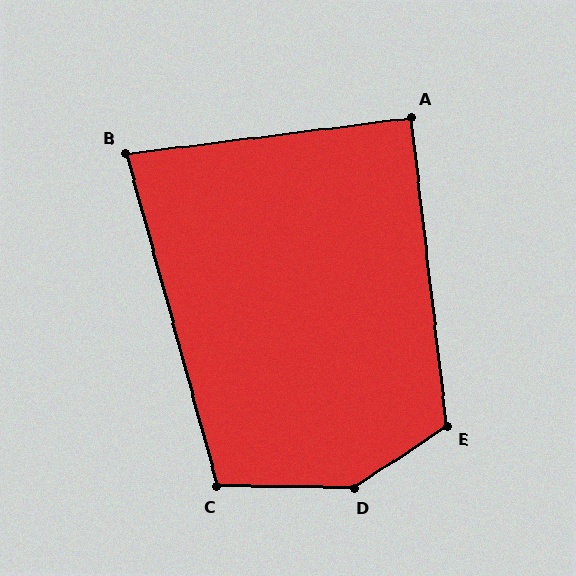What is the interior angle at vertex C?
Approximately 106 degrees (obtuse).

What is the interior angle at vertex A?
Approximately 89 degrees (approximately right).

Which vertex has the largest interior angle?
D, at approximately 146 degrees.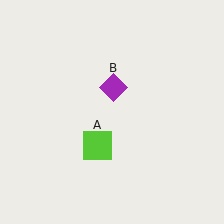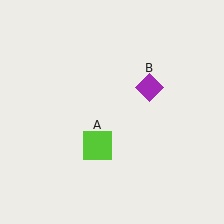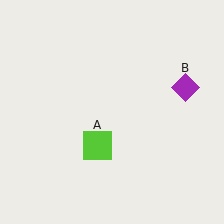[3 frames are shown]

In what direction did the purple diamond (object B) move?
The purple diamond (object B) moved right.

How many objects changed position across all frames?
1 object changed position: purple diamond (object B).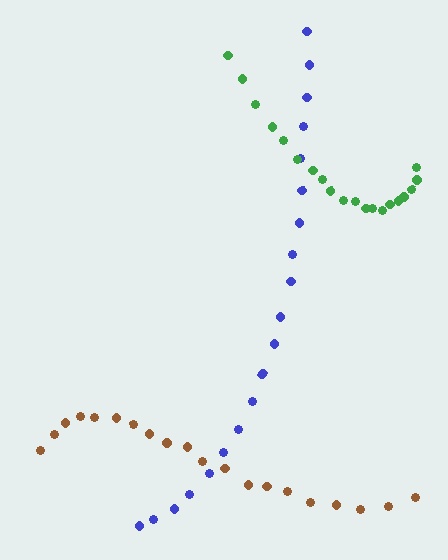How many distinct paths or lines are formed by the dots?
There are 3 distinct paths.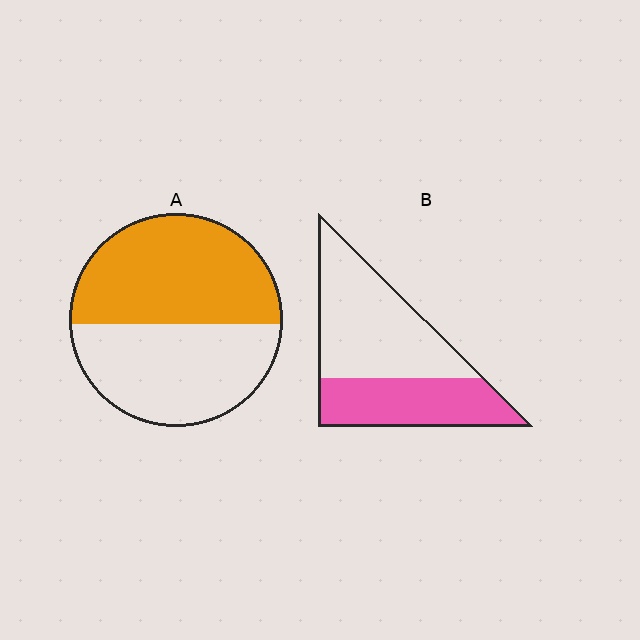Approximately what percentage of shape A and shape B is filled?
A is approximately 50% and B is approximately 40%.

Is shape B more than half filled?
No.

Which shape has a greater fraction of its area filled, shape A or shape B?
Shape A.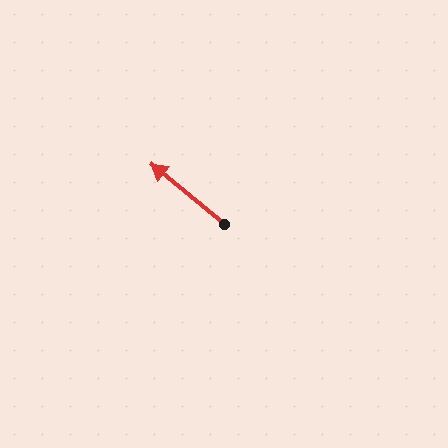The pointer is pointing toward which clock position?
Roughly 10 o'clock.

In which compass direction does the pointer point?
Northwest.